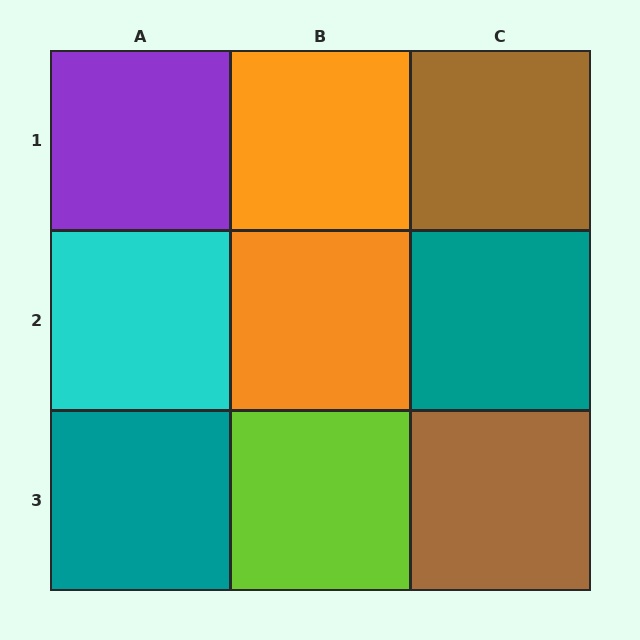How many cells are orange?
2 cells are orange.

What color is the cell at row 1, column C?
Brown.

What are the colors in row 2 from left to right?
Cyan, orange, teal.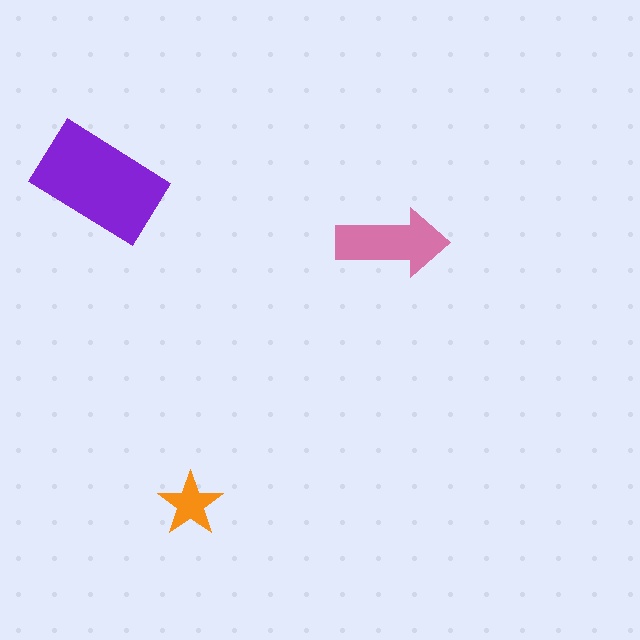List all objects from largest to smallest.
The purple rectangle, the pink arrow, the orange star.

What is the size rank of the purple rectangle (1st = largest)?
1st.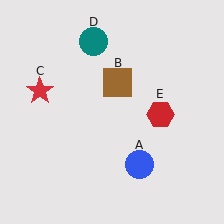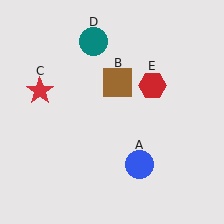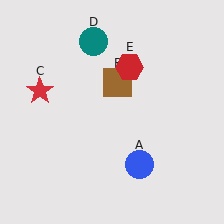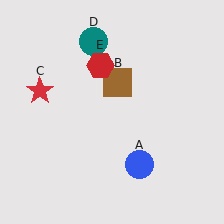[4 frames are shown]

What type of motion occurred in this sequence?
The red hexagon (object E) rotated counterclockwise around the center of the scene.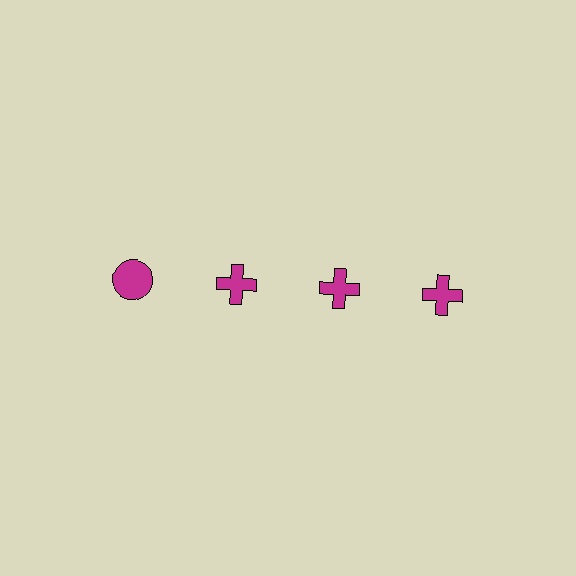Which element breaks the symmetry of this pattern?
The magenta circle in the top row, leftmost column breaks the symmetry. All other shapes are magenta crosses.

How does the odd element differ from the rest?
It has a different shape: circle instead of cross.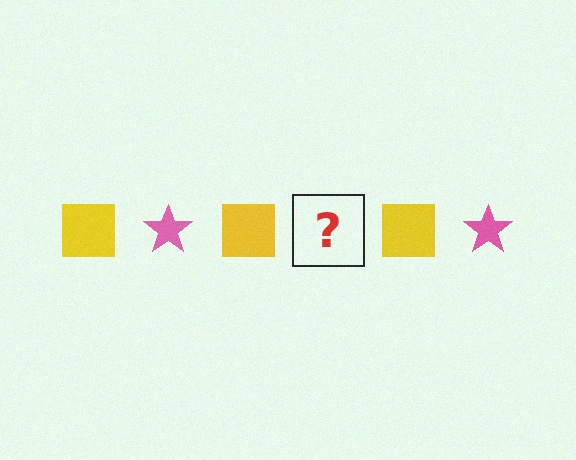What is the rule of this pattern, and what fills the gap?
The rule is that the pattern alternates between yellow square and pink star. The gap should be filled with a pink star.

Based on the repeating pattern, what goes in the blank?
The blank should be a pink star.